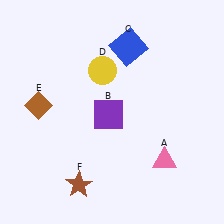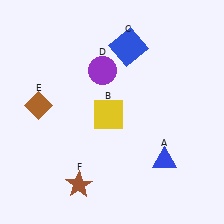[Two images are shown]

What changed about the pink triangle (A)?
In Image 1, A is pink. In Image 2, it changed to blue.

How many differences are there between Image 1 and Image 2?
There are 3 differences between the two images.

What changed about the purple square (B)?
In Image 1, B is purple. In Image 2, it changed to yellow.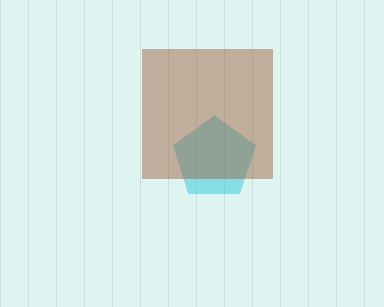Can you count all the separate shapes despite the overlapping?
Yes, there are 2 separate shapes.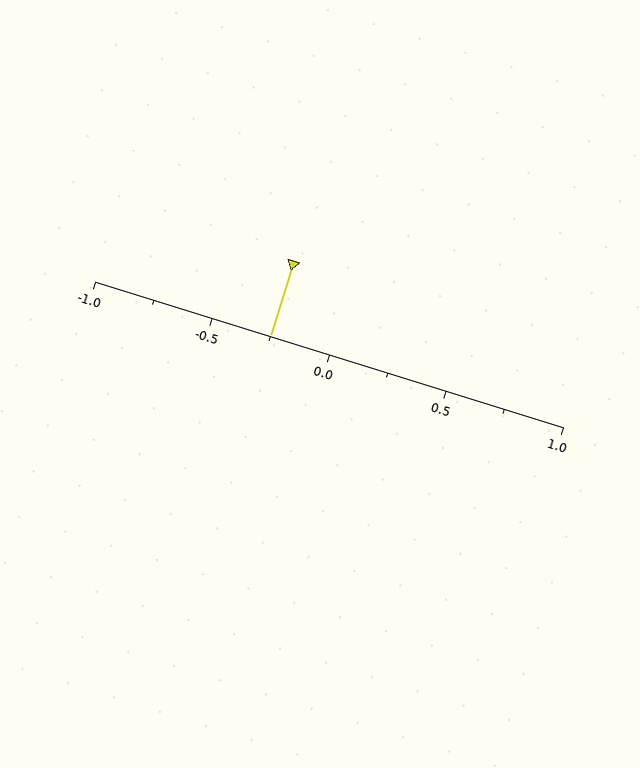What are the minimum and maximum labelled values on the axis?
The axis runs from -1.0 to 1.0.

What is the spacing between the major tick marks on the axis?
The major ticks are spaced 0.5 apart.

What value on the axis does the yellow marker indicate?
The marker indicates approximately -0.25.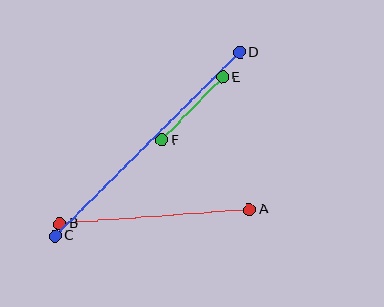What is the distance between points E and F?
The distance is approximately 87 pixels.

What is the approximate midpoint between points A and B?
The midpoint is at approximately (155, 217) pixels.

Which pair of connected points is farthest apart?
Points C and D are farthest apart.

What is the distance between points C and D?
The distance is approximately 261 pixels.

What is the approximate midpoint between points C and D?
The midpoint is at approximately (147, 144) pixels.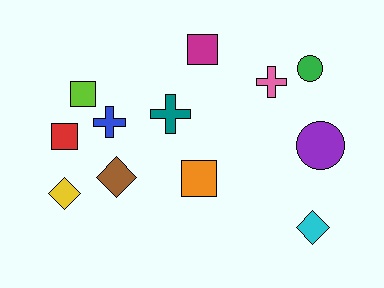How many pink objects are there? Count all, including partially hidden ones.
There is 1 pink object.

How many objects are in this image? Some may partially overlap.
There are 12 objects.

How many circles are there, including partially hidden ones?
There are 2 circles.